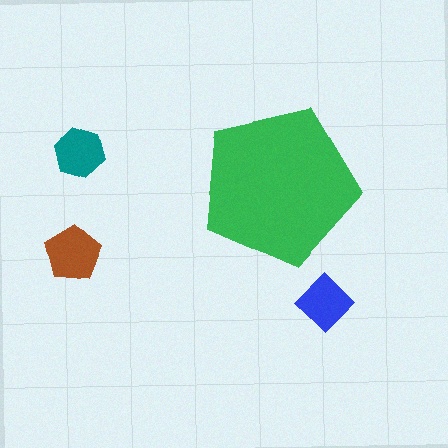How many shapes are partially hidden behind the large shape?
0 shapes are partially hidden.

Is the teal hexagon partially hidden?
No, the teal hexagon is fully visible.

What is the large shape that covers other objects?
A green pentagon.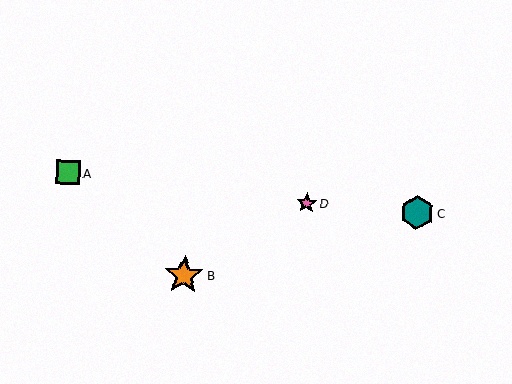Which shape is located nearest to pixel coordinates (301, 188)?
The pink star (labeled D) at (307, 203) is nearest to that location.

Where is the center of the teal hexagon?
The center of the teal hexagon is at (417, 212).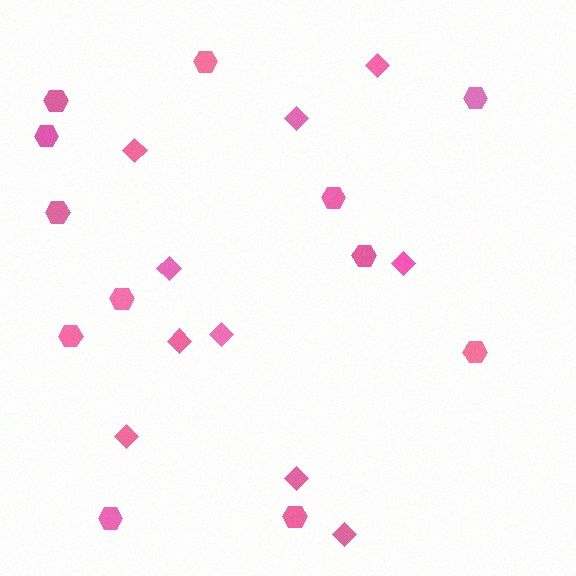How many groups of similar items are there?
There are 2 groups: one group of diamonds (10) and one group of hexagons (12).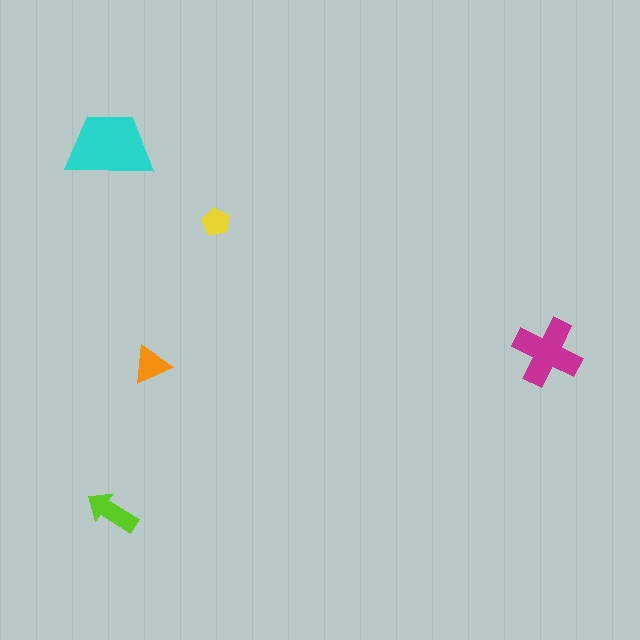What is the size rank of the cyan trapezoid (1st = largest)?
1st.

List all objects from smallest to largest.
The yellow pentagon, the orange triangle, the lime arrow, the magenta cross, the cyan trapezoid.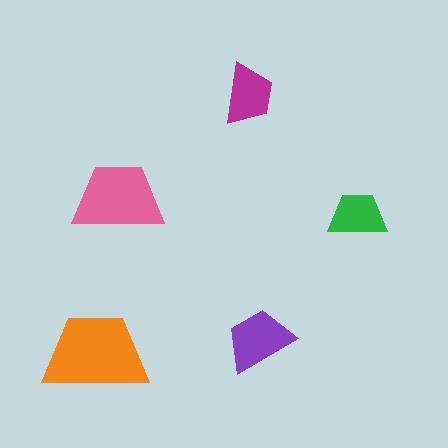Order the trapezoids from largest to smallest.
the orange one, the pink one, the purple one, the magenta one, the green one.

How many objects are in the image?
There are 5 objects in the image.